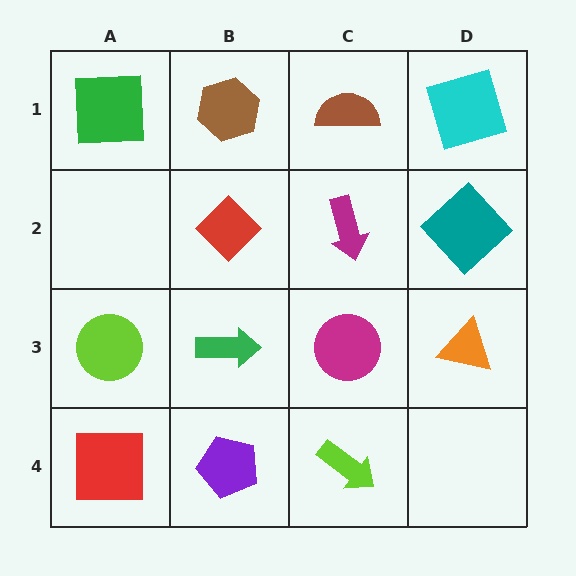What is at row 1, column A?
A green square.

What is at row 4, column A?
A red square.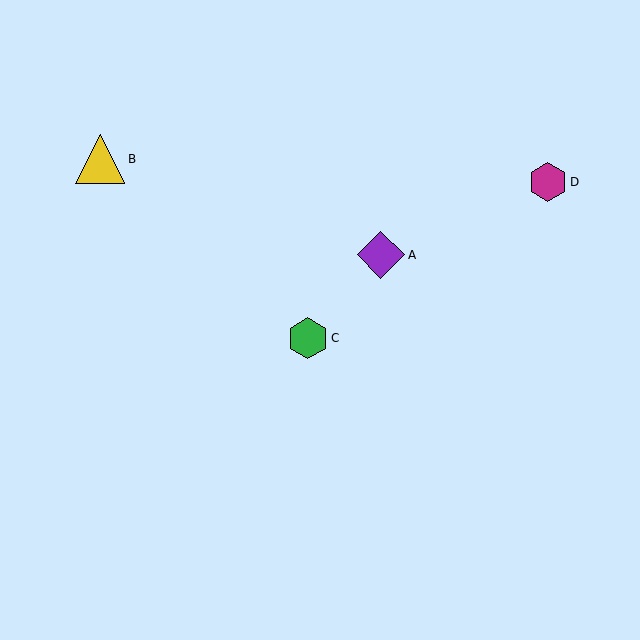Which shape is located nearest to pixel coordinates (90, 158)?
The yellow triangle (labeled B) at (100, 159) is nearest to that location.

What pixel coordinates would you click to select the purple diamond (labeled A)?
Click at (381, 255) to select the purple diamond A.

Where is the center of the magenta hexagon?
The center of the magenta hexagon is at (548, 182).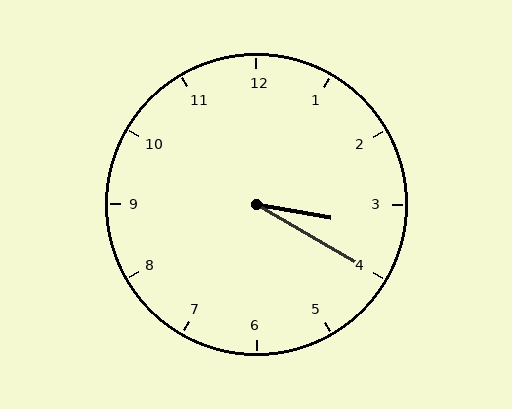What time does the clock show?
3:20.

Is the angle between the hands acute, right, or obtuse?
It is acute.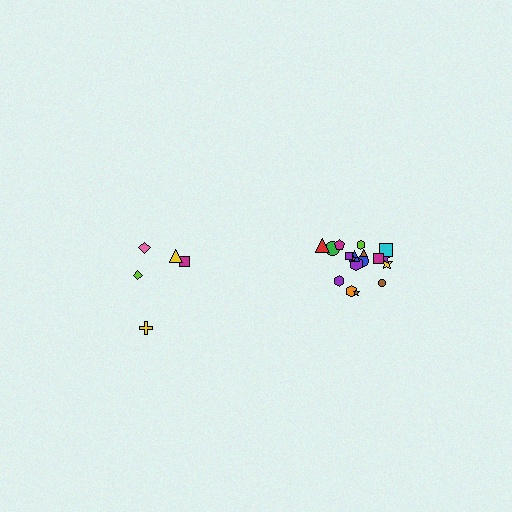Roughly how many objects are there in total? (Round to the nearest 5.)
Roughly 25 objects in total.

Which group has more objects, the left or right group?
The right group.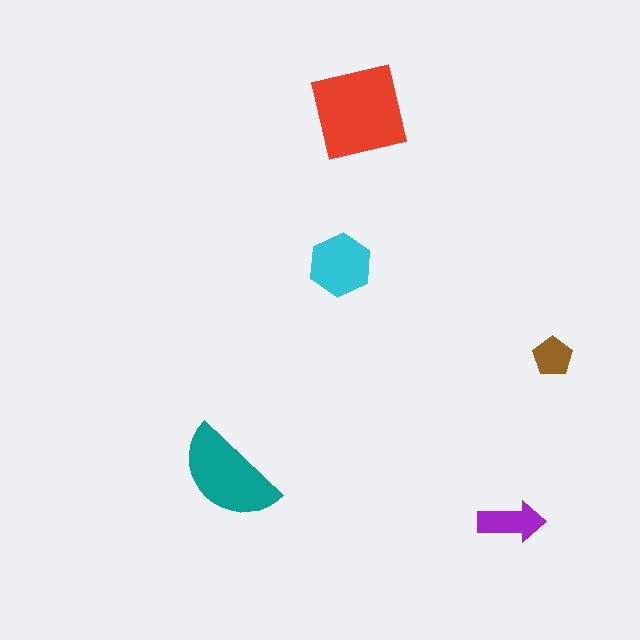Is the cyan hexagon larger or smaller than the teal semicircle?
Smaller.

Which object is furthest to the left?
The teal semicircle is leftmost.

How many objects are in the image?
There are 5 objects in the image.